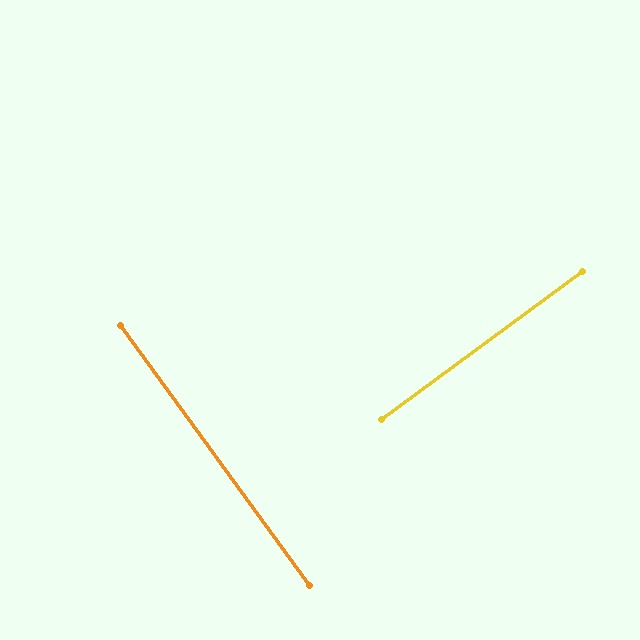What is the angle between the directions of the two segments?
Approximately 90 degrees.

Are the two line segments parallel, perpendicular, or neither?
Perpendicular — they meet at approximately 90°.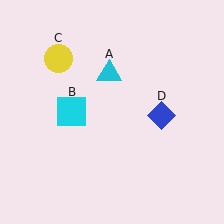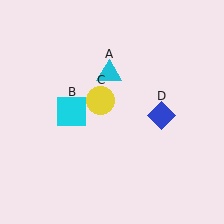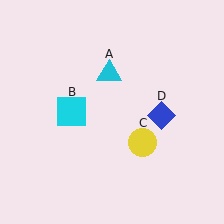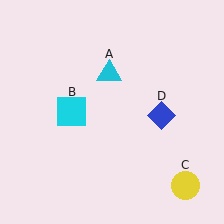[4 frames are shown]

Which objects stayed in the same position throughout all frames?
Cyan triangle (object A) and cyan square (object B) and blue diamond (object D) remained stationary.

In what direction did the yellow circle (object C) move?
The yellow circle (object C) moved down and to the right.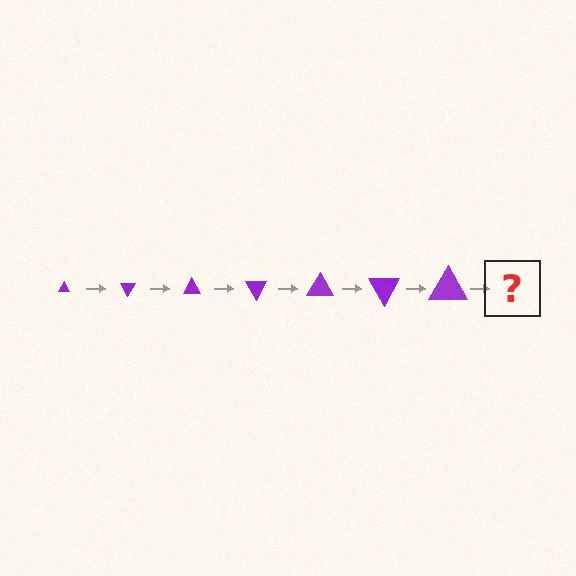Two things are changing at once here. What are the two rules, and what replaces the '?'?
The two rules are that the triangle grows larger each step and it rotates 60 degrees each step. The '?' should be a triangle, larger than the previous one and rotated 420 degrees from the start.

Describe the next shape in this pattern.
It should be a triangle, larger than the previous one and rotated 420 degrees from the start.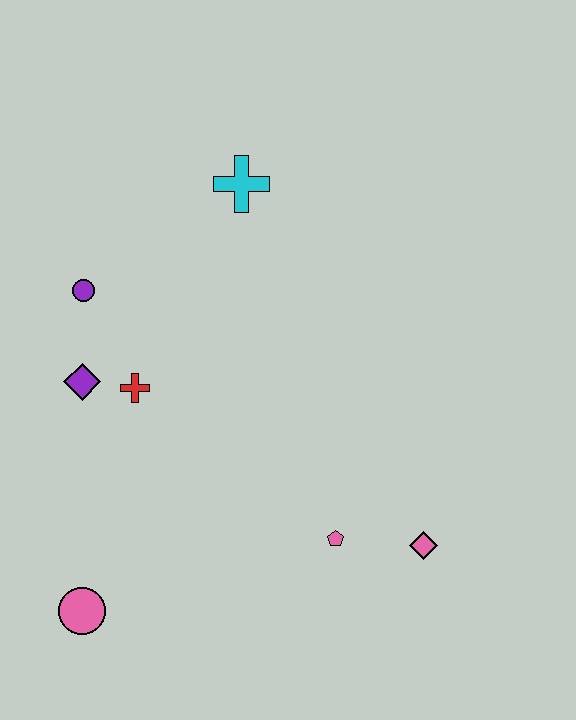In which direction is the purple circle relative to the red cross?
The purple circle is above the red cross.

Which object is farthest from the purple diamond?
The pink diamond is farthest from the purple diamond.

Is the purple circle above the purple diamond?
Yes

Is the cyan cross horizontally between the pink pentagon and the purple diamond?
Yes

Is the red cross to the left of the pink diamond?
Yes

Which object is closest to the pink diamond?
The pink pentagon is closest to the pink diamond.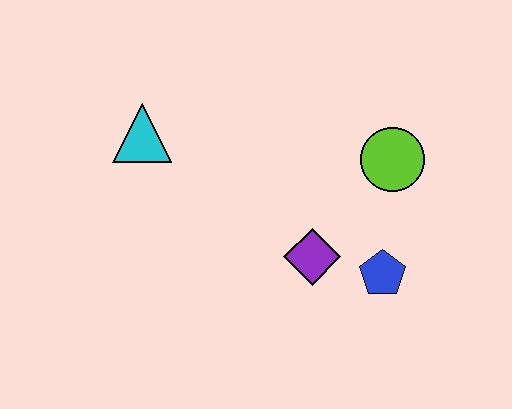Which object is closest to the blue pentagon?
The purple diamond is closest to the blue pentagon.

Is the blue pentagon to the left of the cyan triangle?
No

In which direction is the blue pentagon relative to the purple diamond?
The blue pentagon is to the right of the purple diamond.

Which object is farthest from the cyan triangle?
The blue pentagon is farthest from the cyan triangle.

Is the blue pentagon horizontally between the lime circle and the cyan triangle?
Yes